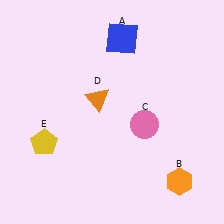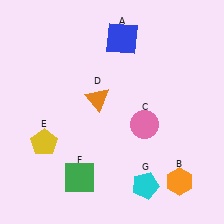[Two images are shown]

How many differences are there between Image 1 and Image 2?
There are 2 differences between the two images.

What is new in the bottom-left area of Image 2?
A green square (F) was added in the bottom-left area of Image 2.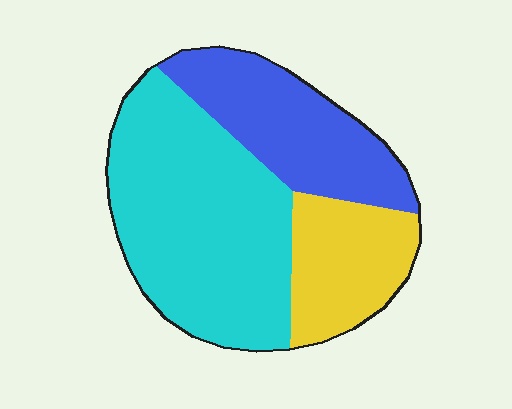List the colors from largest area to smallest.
From largest to smallest: cyan, blue, yellow.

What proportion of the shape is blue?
Blue covers 28% of the shape.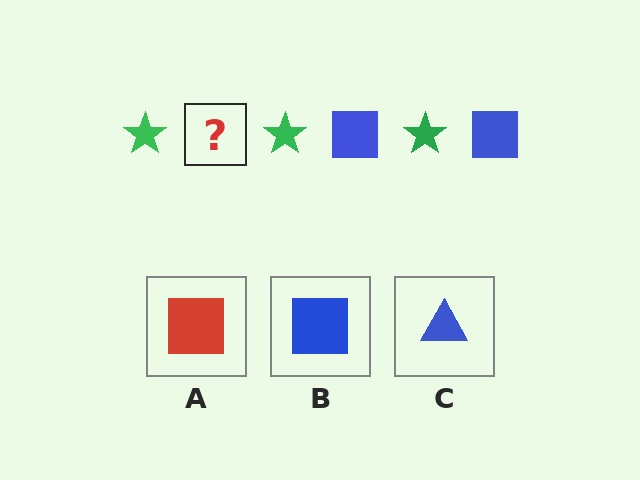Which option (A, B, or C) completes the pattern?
B.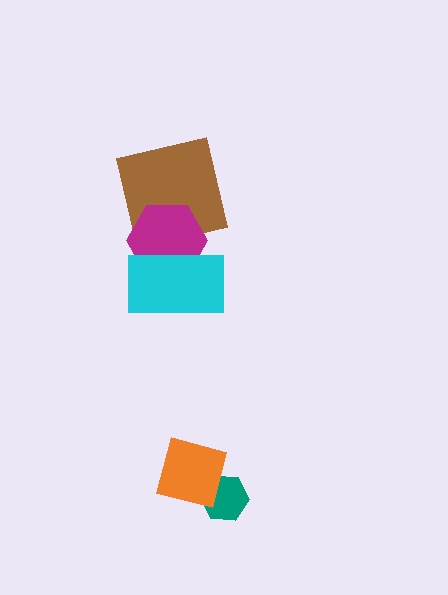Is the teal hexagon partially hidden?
Yes, it is partially covered by another shape.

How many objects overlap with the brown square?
1 object overlaps with the brown square.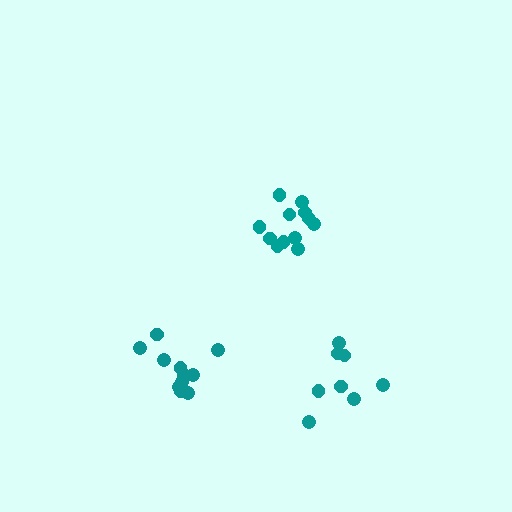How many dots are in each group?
Group 1: 12 dots, Group 2: 11 dots, Group 3: 8 dots (31 total).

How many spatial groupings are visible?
There are 3 spatial groupings.